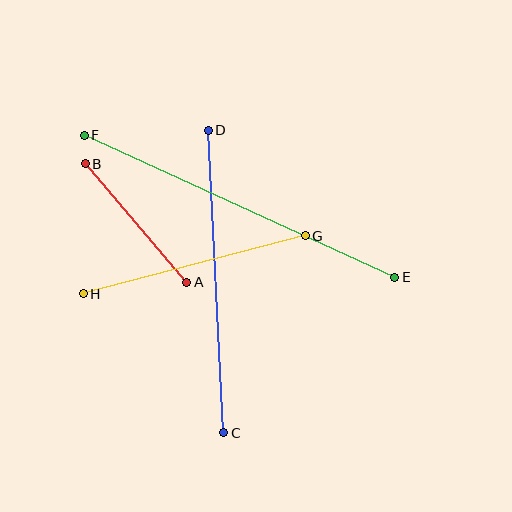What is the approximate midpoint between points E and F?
The midpoint is at approximately (240, 206) pixels.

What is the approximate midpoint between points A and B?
The midpoint is at approximately (136, 223) pixels.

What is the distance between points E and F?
The distance is approximately 341 pixels.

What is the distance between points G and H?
The distance is approximately 230 pixels.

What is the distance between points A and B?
The distance is approximately 156 pixels.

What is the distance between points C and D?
The distance is approximately 303 pixels.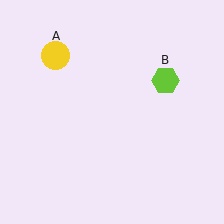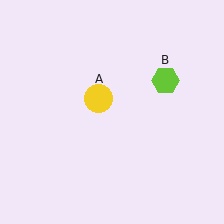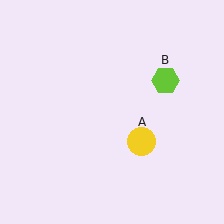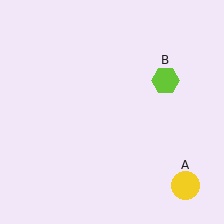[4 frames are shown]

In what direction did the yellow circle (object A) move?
The yellow circle (object A) moved down and to the right.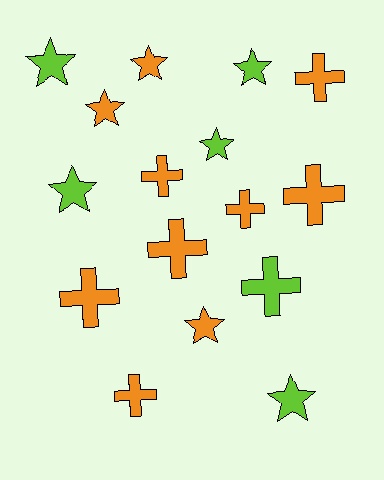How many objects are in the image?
There are 16 objects.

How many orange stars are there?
There are 3 orange stars.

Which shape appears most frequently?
Star, with 8 objects.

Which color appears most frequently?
Orange, with 10 objects.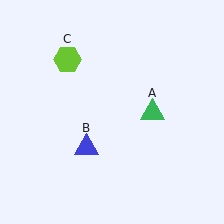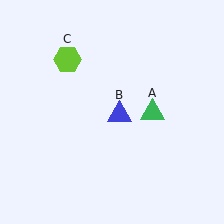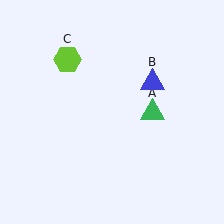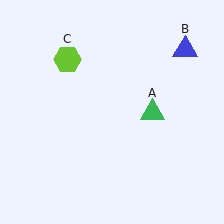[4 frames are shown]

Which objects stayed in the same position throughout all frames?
Green triangle (object A) and lime hexagon (object C) remained stationary.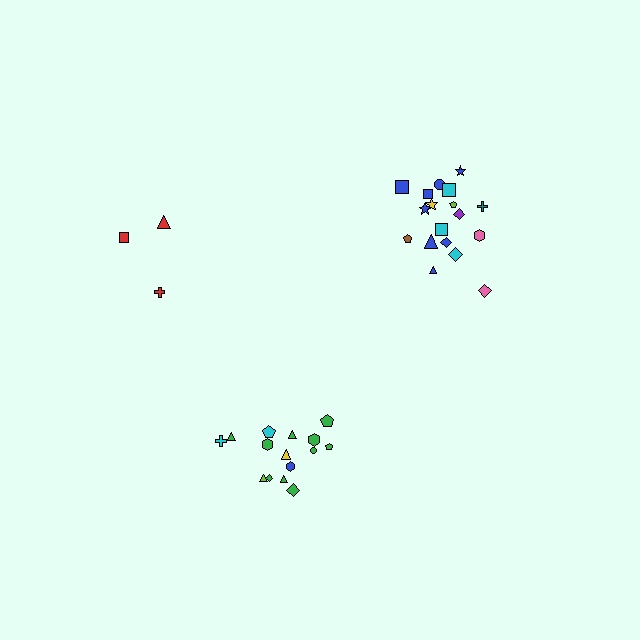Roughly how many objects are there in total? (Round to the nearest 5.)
Roughly 35 objects in total.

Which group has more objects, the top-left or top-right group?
The top-right group.